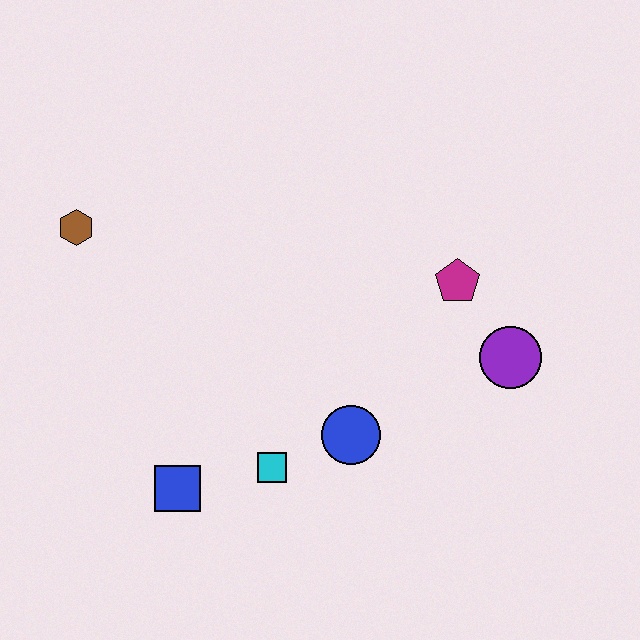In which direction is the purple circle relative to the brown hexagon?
The purple circle is to the right of the brown hexagon.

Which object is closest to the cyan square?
The blue circle is closest to the cyan square.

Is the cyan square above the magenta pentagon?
No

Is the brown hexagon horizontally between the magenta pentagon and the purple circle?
No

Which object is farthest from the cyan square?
The brown hexagon is farthest from the cyan square.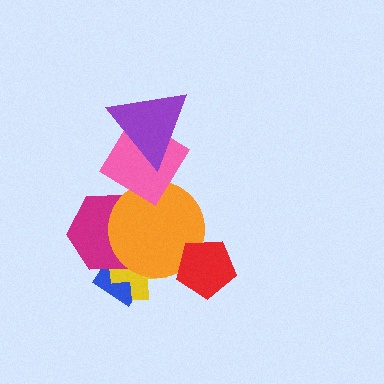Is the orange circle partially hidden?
Yes, it is partially covered by another shape.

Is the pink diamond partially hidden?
Yes, it is partially covered by another shape.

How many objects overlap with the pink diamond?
2 objects overlap with the pink diamond.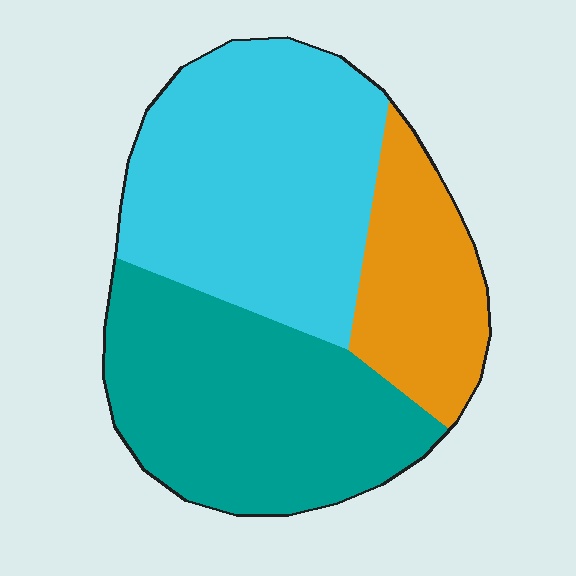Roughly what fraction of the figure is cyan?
Cyan covers roughly 40% of the figure.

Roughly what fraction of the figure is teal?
Teal takes up between a third and a half of the figure.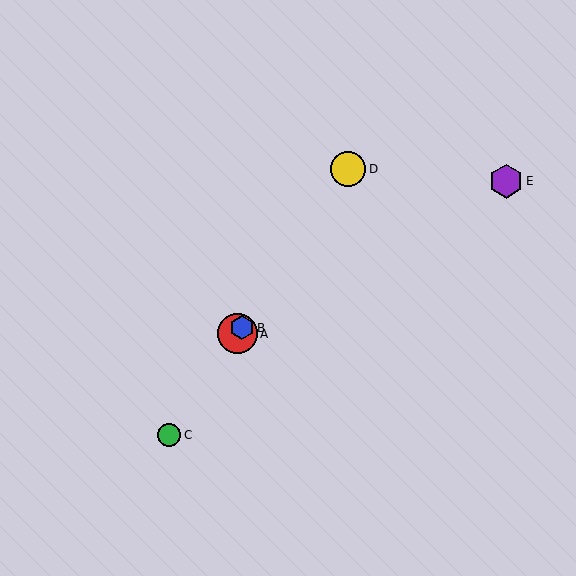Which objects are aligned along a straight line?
Objects A, B, C, D are aligned along a straight line.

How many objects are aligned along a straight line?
4 objects (A, B, C, D) are aligned along a straight line.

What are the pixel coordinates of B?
Object B is at (242, 328).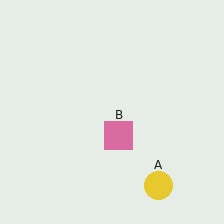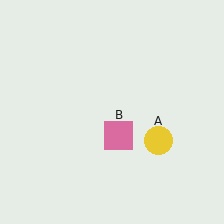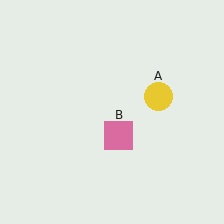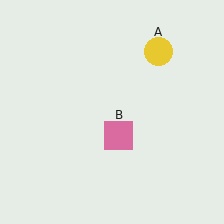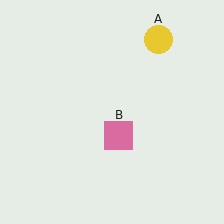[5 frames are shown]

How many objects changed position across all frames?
1 object changed position: yellow circle (object A).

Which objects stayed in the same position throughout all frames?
Pink square (object B) remained stationary.